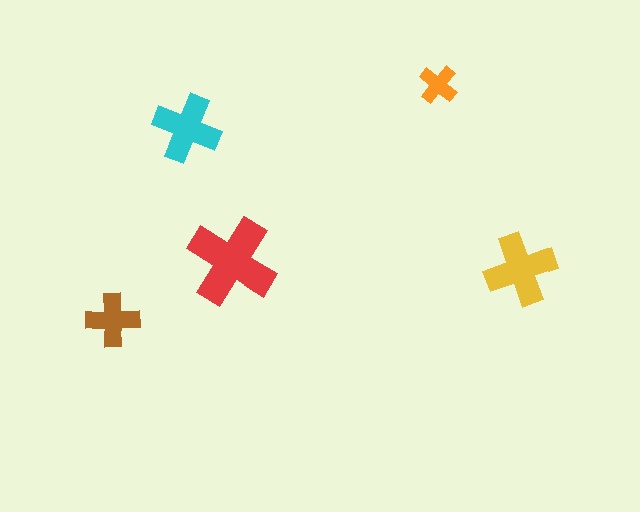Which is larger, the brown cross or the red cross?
The red one.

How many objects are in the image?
There are 5 objects in the image.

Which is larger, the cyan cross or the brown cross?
The cyan one.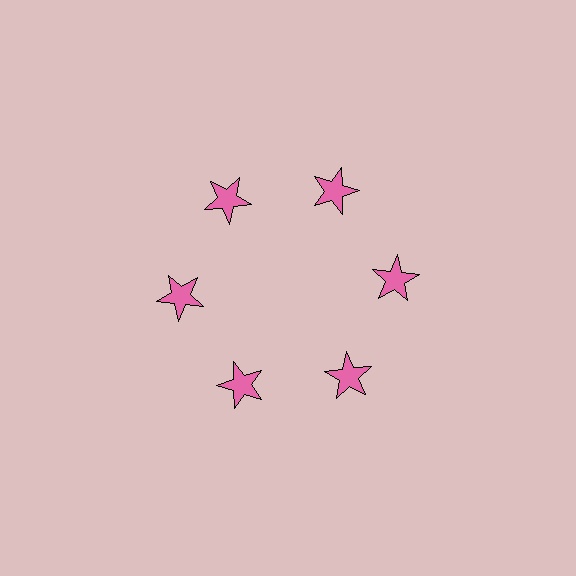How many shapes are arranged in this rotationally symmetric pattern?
There are 6 shapes, arranged in 6 groups of 1.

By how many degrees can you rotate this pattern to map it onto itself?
The pattern maps onto itself every 60 degrees of rotation.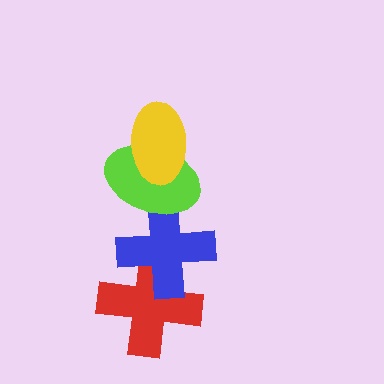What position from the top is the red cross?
The red cross is 4th from the top.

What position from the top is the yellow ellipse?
The yellow ellipse is 1st from the top.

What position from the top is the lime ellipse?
The lime ellipse is 2nd from the top.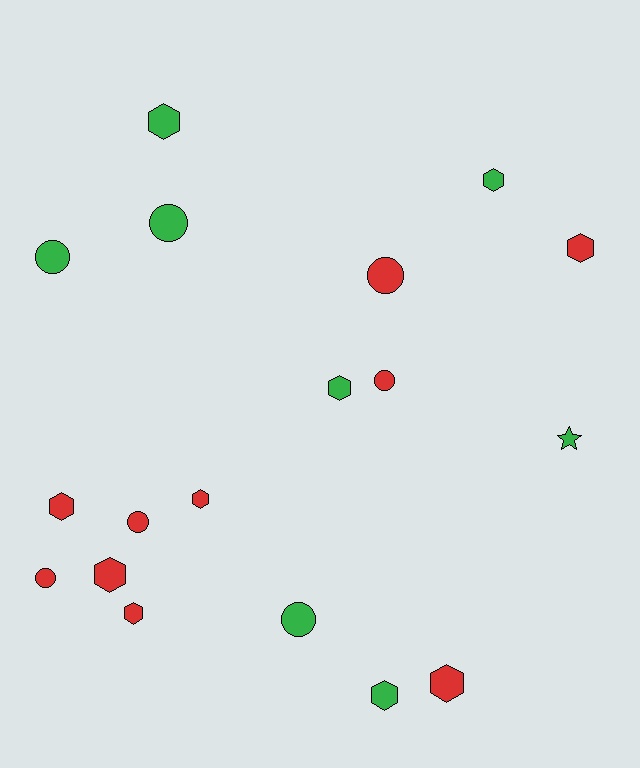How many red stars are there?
There are no red stars.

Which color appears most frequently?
Red, with 10 objects.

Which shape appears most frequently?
Hexagon, with 10 objects.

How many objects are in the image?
There are 18 objects.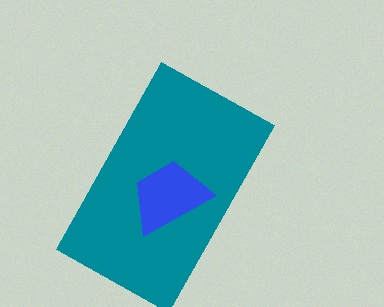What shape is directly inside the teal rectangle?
The blue trapezoid.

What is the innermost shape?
The blue trapezoid.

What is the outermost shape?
The teal rectangle.